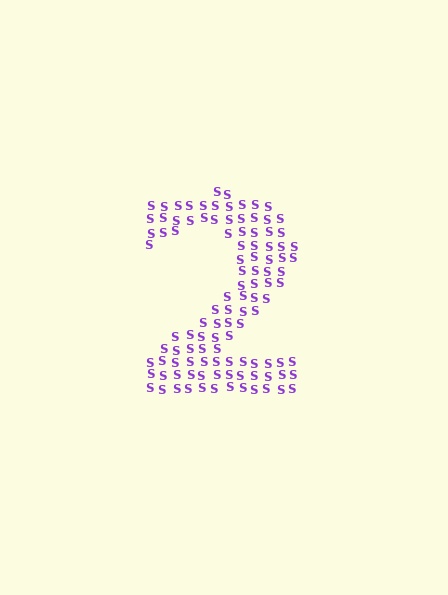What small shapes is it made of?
It is made of small letter S's.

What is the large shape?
The large shape is the digit 2.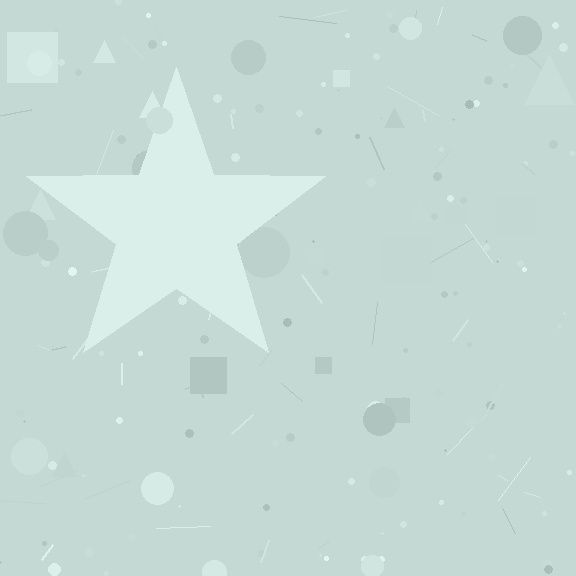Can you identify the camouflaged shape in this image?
The camouflaged shape is a star.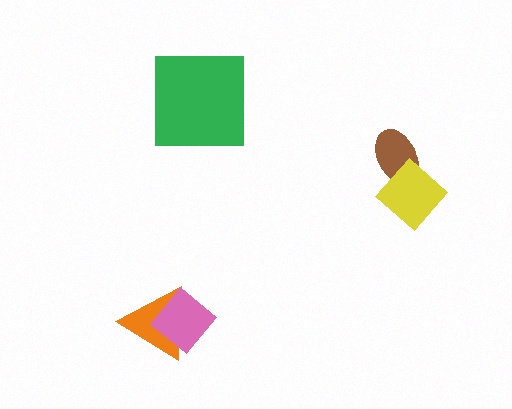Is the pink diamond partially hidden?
No, no other shape covers it.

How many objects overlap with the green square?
0 objects overlap with the green square.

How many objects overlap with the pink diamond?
1 object overlaps with the pink diamond.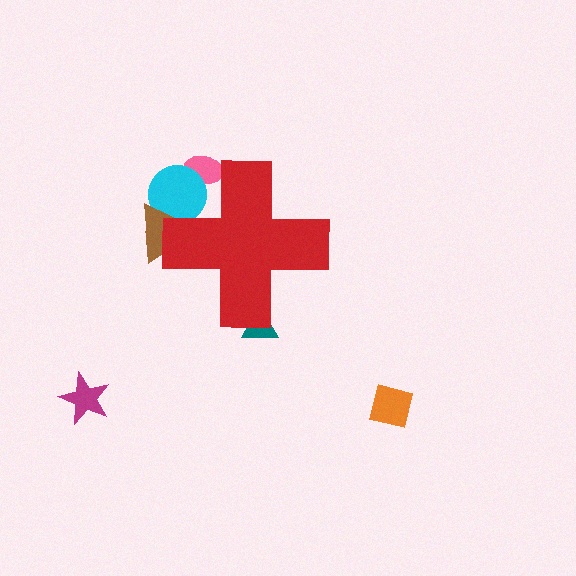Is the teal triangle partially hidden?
Yes, the teal triangle is partially hidden behind the red cross.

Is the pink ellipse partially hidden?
Yes, the pink ellipse is partially hidden behind the red cross.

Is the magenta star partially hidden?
No, the magenta star is fully visible.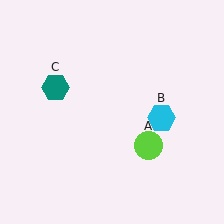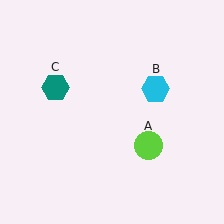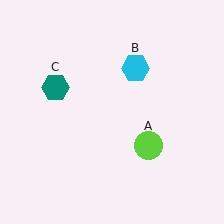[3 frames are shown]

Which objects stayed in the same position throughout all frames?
Lime circle (object A) and teal hexagon (object C) remained stationary.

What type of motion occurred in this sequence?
The cyan hexagon (object B) rotated counterclockwise around the center of the scene.